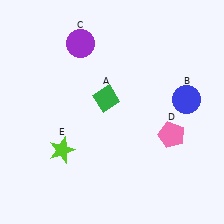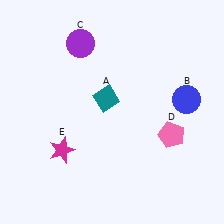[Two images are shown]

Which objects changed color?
A changed from green to teal. E changed from lime to magenta.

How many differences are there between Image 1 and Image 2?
There are 2 differences between the two images.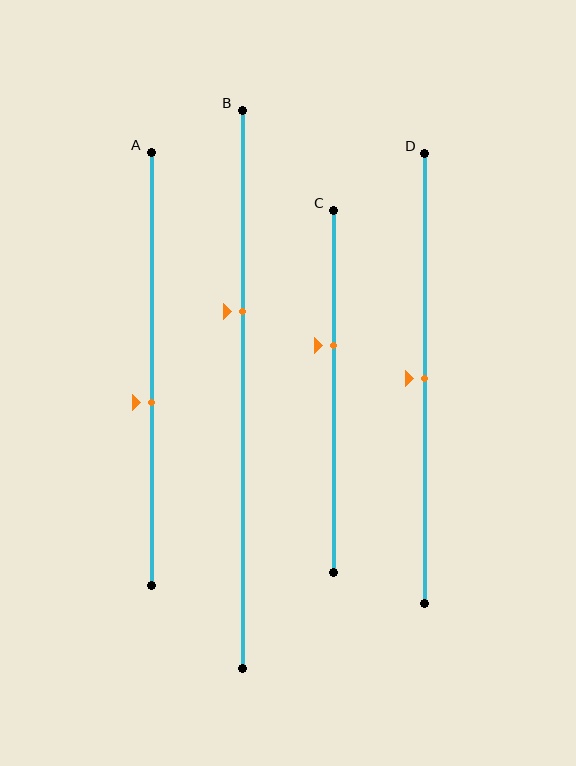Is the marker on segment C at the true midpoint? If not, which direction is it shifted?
No, the marker on segment C is shifted upward by about 13% of the segment length.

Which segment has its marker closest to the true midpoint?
Segment D has its marker closest to the true midpoint.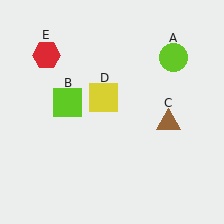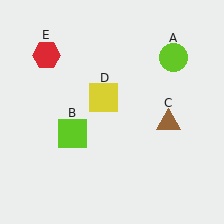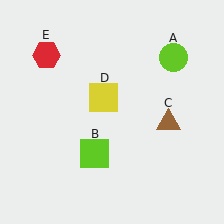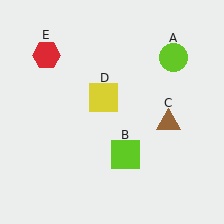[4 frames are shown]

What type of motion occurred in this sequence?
The lime square (object B) rotated counterclockwise around the center of the scene.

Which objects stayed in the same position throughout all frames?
Lime circle (object A) and brown triangle (object C) and yellow square (object D) and red hexagon (object E) remained stationary.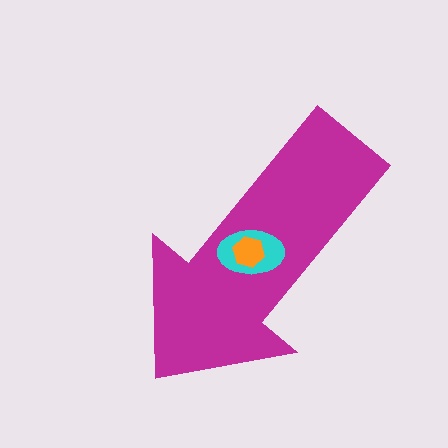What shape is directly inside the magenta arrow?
The cyan ellipse.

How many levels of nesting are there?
3.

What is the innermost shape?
The orange hexagon.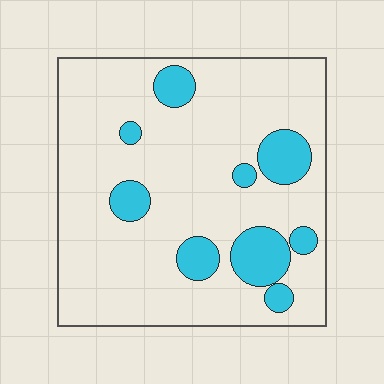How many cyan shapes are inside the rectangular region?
9.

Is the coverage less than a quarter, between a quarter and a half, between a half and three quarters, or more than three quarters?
Less than a quarter.